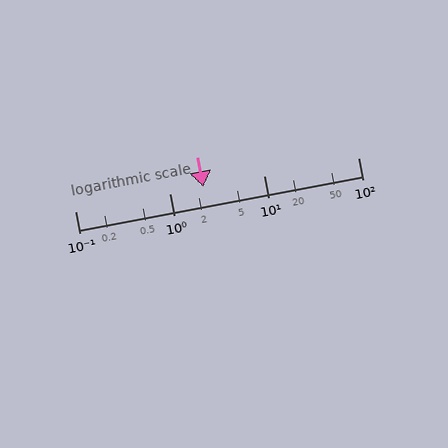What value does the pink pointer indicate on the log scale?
The pointer indicates approximately 2.3.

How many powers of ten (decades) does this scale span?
The scale spans 3 decades, from 0.1 to 100.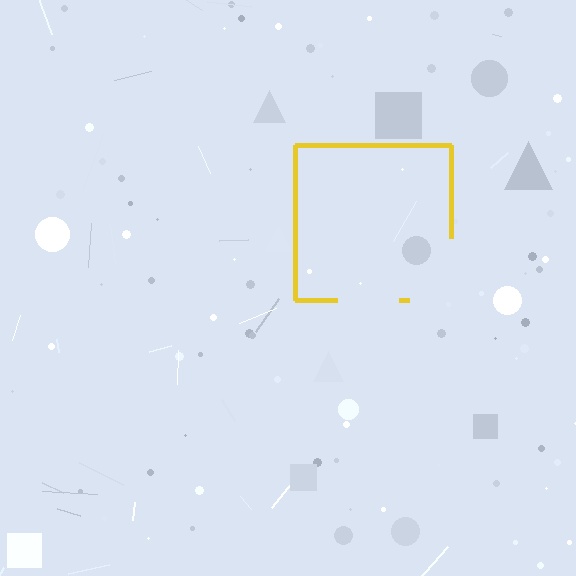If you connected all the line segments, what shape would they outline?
They would outline a square.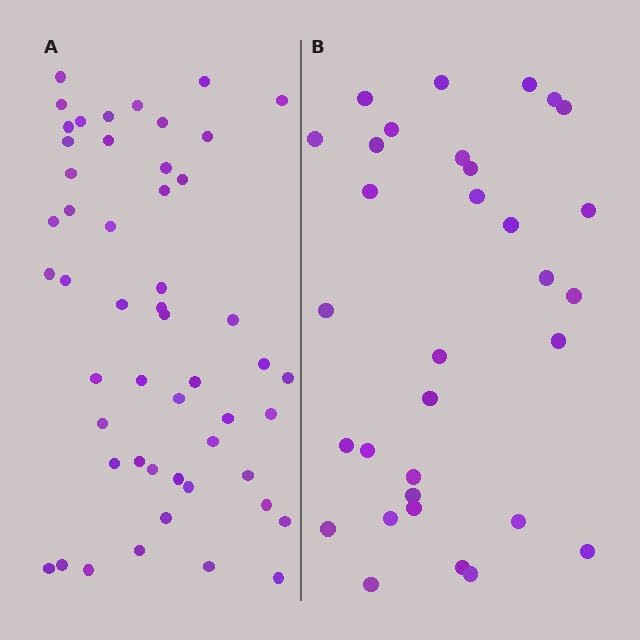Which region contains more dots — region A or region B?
Region A (the left region) has more dots.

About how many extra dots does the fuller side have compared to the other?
Region A has approximately 20 more dots than region B.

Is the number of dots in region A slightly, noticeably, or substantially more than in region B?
Region A has substantially more. The ratio is roughly 1.6 to 1.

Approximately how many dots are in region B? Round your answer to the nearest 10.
About 30 dots. (The exact count is 32, which rounds to 30.)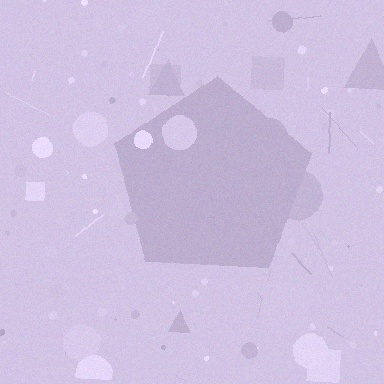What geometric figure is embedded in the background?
A pentagon is embedded in the background.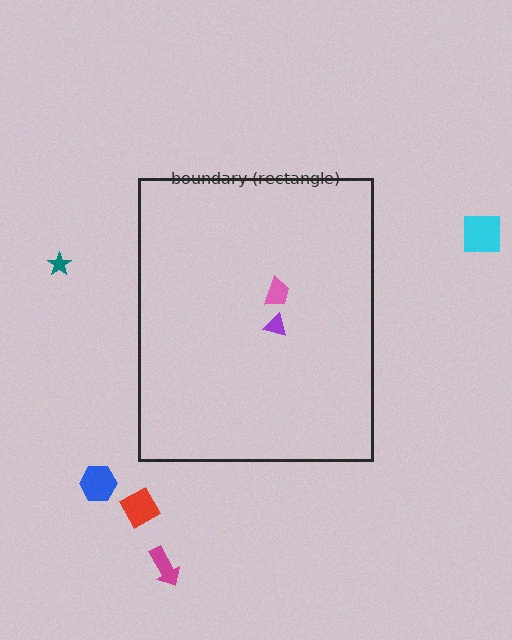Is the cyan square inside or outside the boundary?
Outside.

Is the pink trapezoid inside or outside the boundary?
Inside.